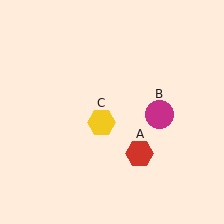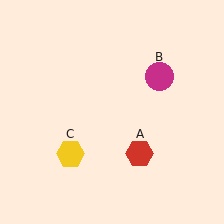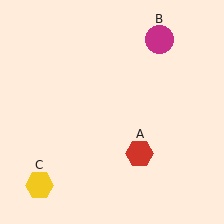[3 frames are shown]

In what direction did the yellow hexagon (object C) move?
The yellow hexagon (object C) moved down and to the left.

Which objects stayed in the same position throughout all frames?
Red hexagon (object A) remained stationary.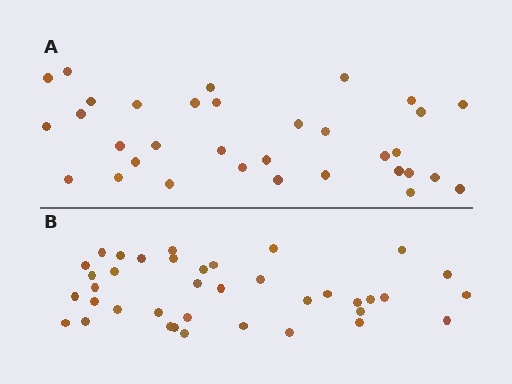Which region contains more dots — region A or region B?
Region B (the bottom region) has more dots.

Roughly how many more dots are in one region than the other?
Region B has about 5 more dots than region A.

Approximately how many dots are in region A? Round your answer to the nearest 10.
About 30 dots. (The exact count is 33, which rounds to 30.)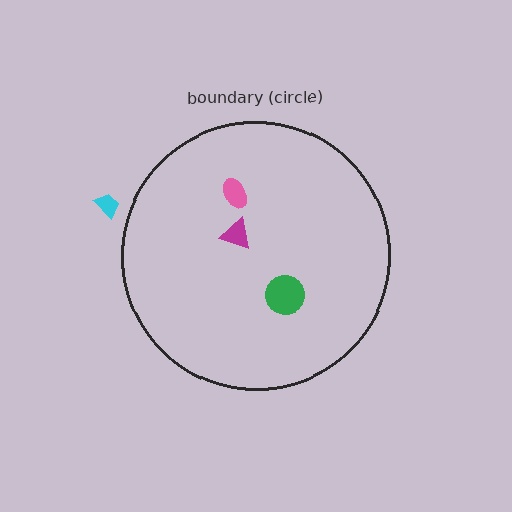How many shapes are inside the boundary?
3 inside, 1 outside.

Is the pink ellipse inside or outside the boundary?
Inside.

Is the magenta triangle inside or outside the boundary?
Inside.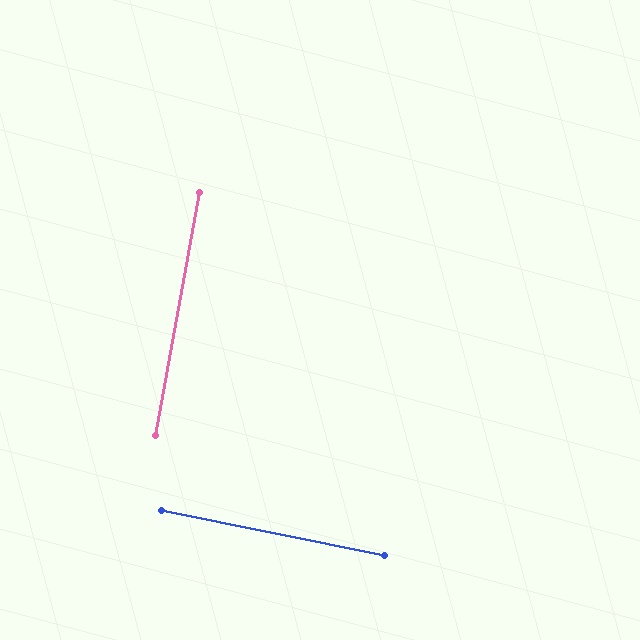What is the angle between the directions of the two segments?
Approximately 89 degrees.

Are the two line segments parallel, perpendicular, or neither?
Perpendicular — they meet at approximately 89°.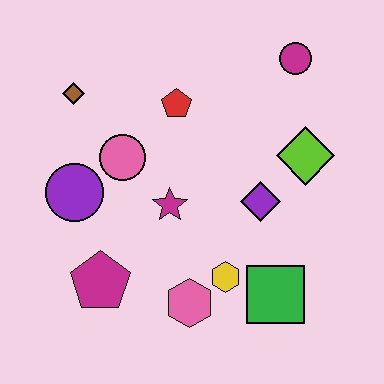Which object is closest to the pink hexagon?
The yellow hexagon is closest to the pink hexagon.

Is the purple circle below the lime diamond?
Yes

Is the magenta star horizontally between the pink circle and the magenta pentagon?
No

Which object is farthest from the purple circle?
The magenta circle is farthest from the purple circle.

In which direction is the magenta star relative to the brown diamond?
The magenta star is below the brown diamond.